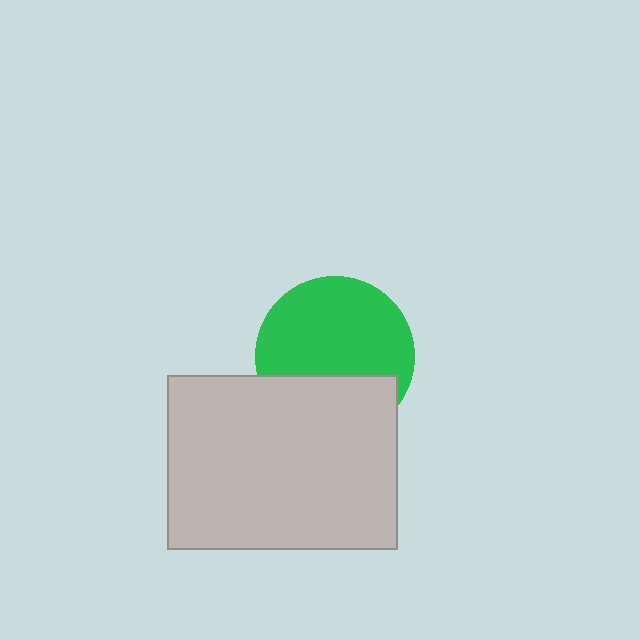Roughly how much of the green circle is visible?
Most of it is visible (roughly 66%).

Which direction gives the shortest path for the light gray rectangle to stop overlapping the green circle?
Moving down gives the shortest separation.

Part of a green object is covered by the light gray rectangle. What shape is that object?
It is a circle.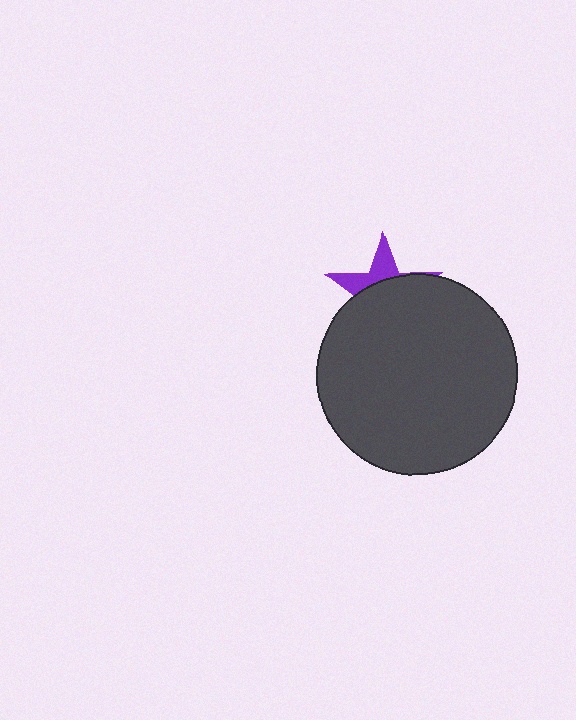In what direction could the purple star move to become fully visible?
The purple star could move up. That would shift it out from behind the dark gray circle entirely.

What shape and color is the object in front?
The object in front is a dark gray circle.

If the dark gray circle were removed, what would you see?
You would see the complete purple star.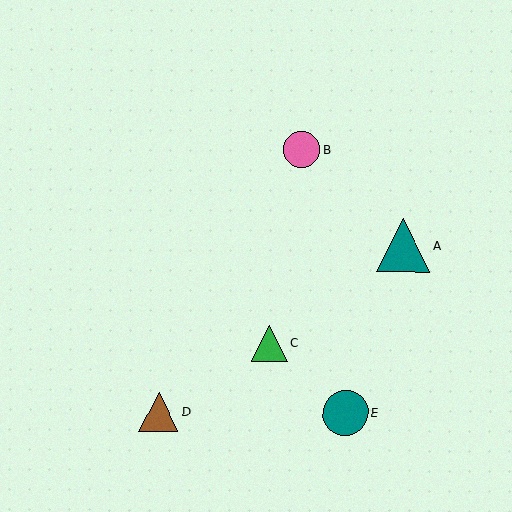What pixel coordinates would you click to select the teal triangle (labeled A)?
Click at (403, 245) to select the teal triangle A.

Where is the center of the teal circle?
The center of the teal circle is at (345, 413).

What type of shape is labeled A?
Shape A is a teal triangle.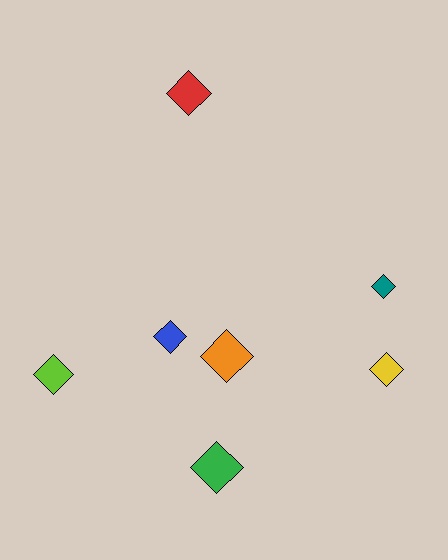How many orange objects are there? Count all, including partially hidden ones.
There is 1 orange object.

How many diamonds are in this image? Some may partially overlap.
There are 7 diamonds.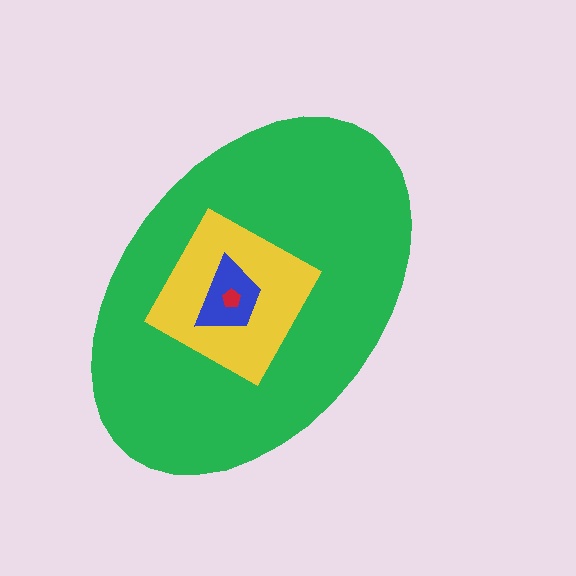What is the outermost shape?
The green ellipse.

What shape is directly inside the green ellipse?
The yellow diamond.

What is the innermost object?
The red pentagon.